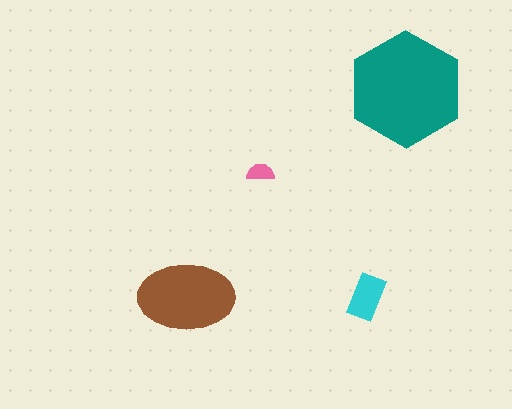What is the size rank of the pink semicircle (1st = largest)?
4th.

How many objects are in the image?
There are 4 objects in the image.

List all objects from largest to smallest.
The teal hexagon, the brown ellipse, the cyan rectangle, the pink semicircle.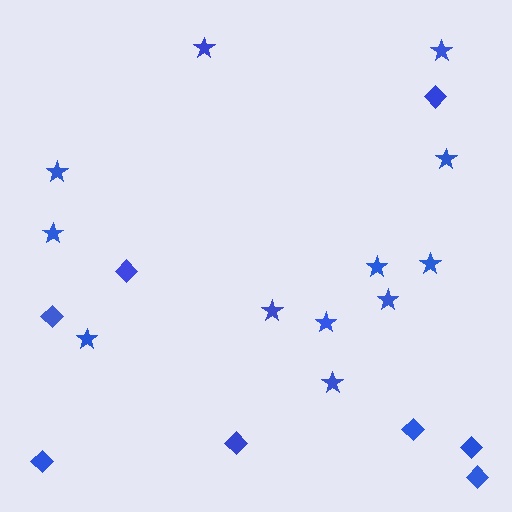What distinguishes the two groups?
There are 2 groups: one group of diamonds (8) and one group of stars (12).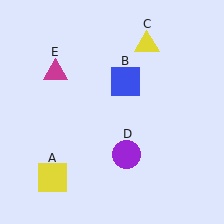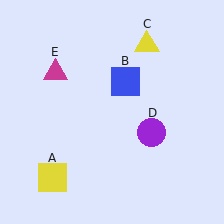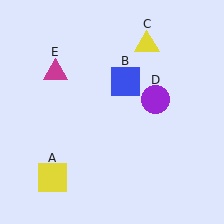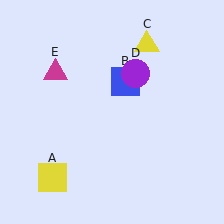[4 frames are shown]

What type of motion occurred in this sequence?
The purple circle (object D) rotated counterclockwise around the center of the scene.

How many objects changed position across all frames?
1 object changed position: purple circle (object D).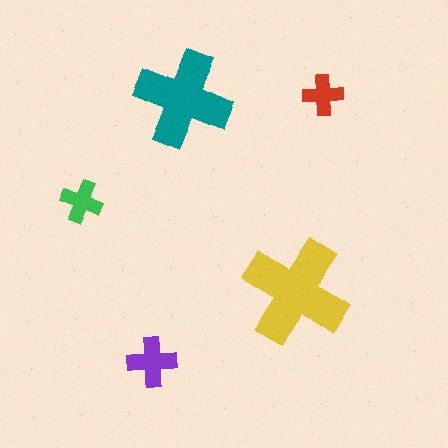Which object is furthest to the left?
The green cross is leftmost.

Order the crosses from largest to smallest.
the yellow one, the teal one, the purple one, the green one, the red one.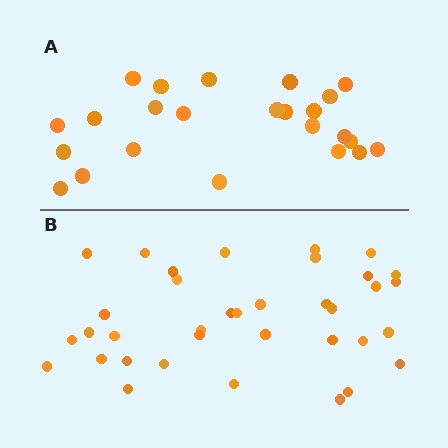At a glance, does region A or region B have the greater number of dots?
Region B (the bottom region) has more dots.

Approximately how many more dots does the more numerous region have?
Region B has roughly 12 or so more dots than region A.